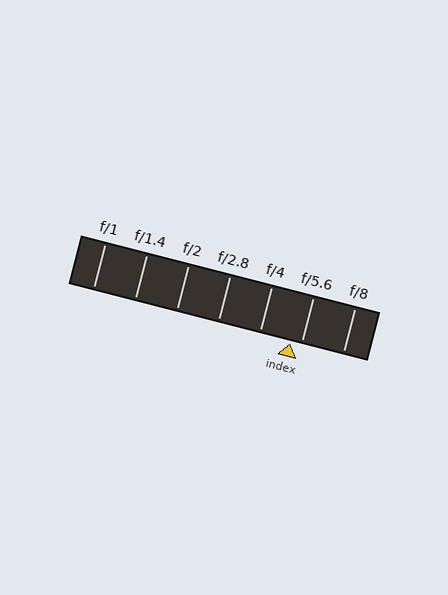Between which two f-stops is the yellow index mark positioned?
The index mark is between f/4 and f/5.6.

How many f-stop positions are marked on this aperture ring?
There are 7 f-stop positions marked.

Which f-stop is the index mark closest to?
The index mark is closest to f/5.6.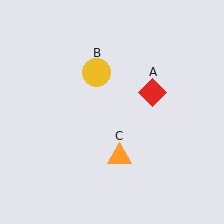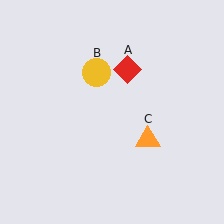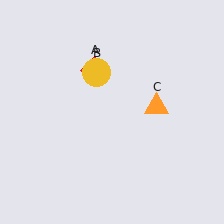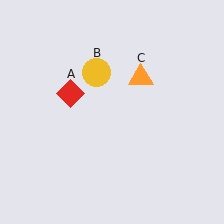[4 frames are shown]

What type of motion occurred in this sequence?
The red diamond (object A), orange triangle (object C) rotated counterclockwise around the center of the scene.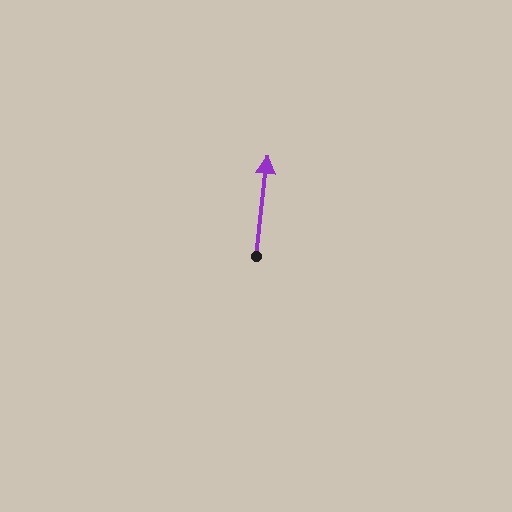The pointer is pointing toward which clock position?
Roughly 12 o'clock.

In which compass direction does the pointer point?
North.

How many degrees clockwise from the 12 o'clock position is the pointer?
Approximately 6 degrees.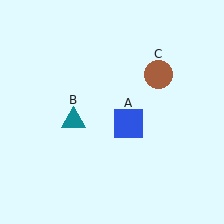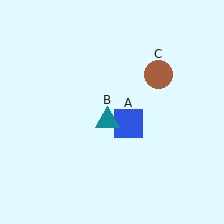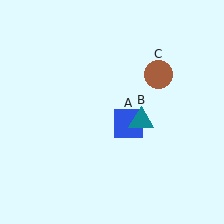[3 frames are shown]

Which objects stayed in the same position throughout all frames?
Blue square (object A) and brown circle (object C) remained stationary.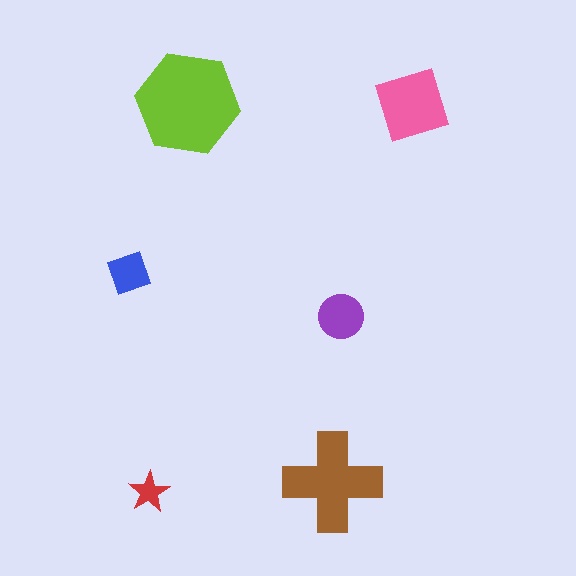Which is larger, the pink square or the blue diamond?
The pink square.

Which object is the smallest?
The red star.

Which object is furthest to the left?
The blue diamond is leftmost.